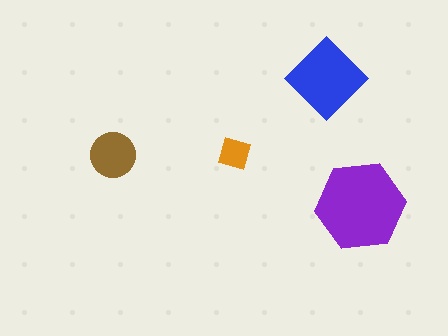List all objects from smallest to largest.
The orange square, the brown circle, the blue diamond, the purple hexagon.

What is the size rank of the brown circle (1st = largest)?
3rd.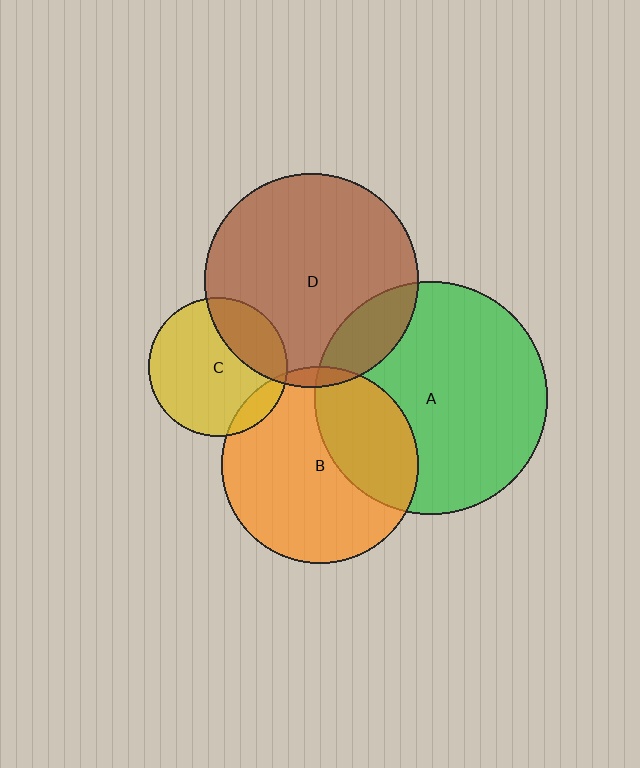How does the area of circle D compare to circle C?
Approximately 2.4 times.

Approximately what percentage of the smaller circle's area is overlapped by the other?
Approximately 15%.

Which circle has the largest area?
Circle A (green).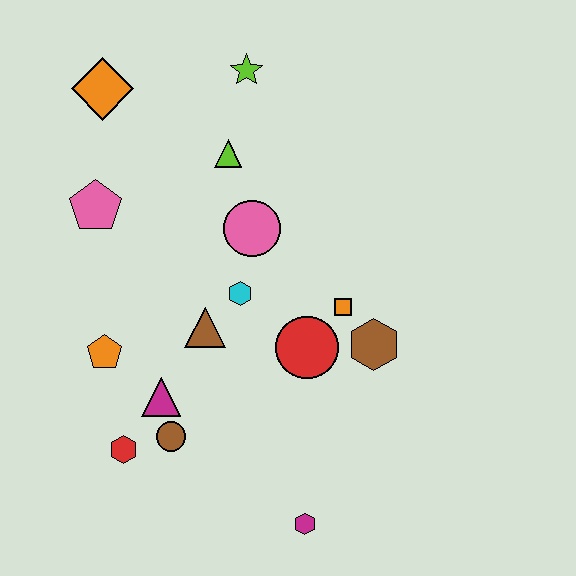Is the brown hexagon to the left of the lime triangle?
No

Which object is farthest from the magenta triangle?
The lime star is farthest from the magenta triangle.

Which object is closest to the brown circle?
The magenta triangle is closest to the brown circle.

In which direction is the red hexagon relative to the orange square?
The red hexagon is to the left of the orange square.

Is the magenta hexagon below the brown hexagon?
Yes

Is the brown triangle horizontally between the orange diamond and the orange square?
Yes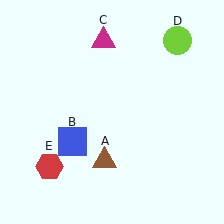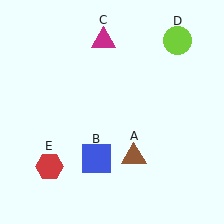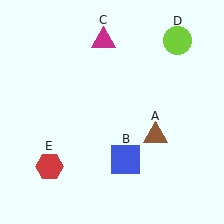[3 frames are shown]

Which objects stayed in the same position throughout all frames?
Magenta triangle (object C) and lime circle (object D) and red hexagon (object E) remained stationary.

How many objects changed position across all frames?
2 objects changed position: brown triangle (object A), blue square (object B).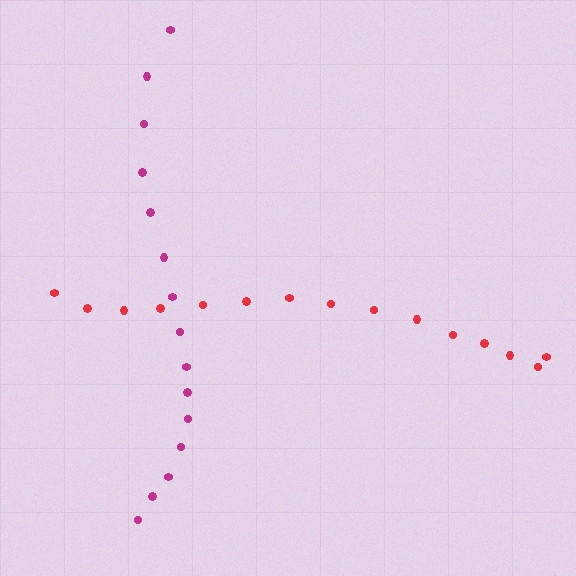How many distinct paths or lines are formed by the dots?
There are 2 distinct paths.